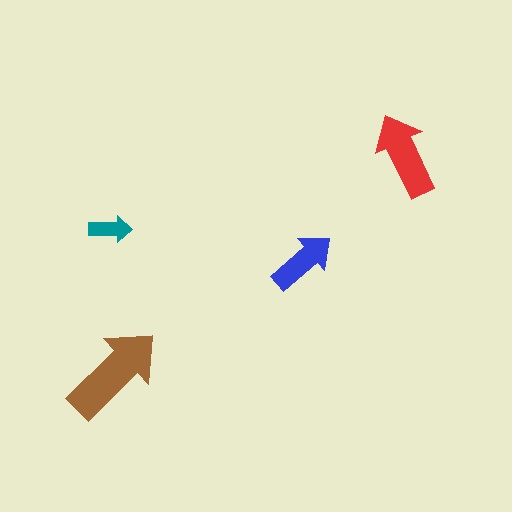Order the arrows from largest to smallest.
the brown one, the red one, the blue one, the teal one.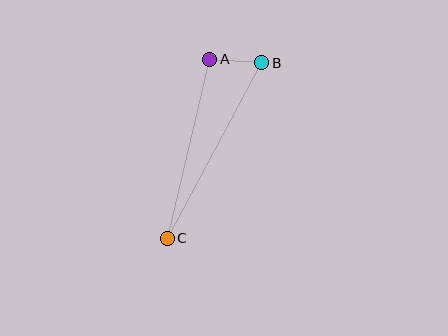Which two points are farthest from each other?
Points B and C are farthest from each other.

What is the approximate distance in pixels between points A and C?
The distance between A and C is approximately 184 pixels.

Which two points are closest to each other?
Points A and B are closest to each other.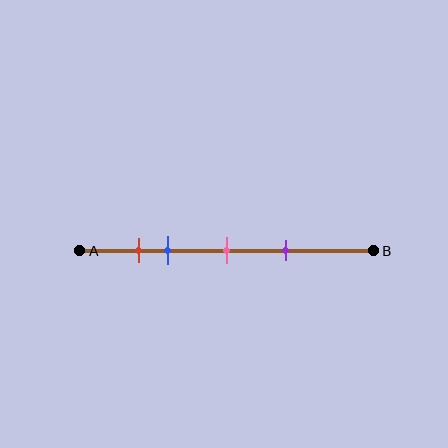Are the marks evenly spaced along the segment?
No, the marks are not evenly spaced.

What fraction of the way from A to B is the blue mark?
The blue mark is approximately 30% (0.3) of the way from A to B.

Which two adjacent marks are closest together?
The red and blue marks are the closest adjacent pair.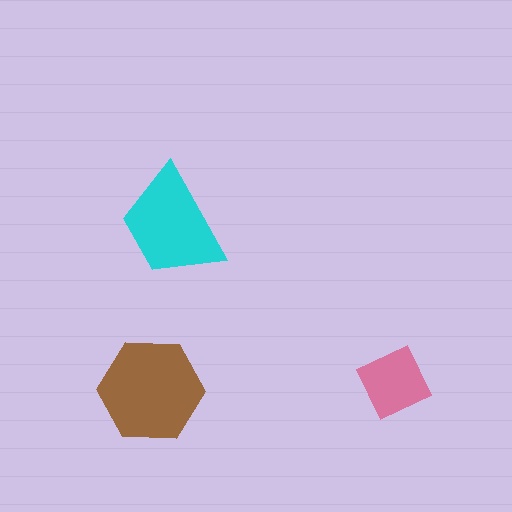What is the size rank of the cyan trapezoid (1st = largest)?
2nd.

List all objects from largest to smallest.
The brown hexagon, the cyan trapezoid, the pink diamond.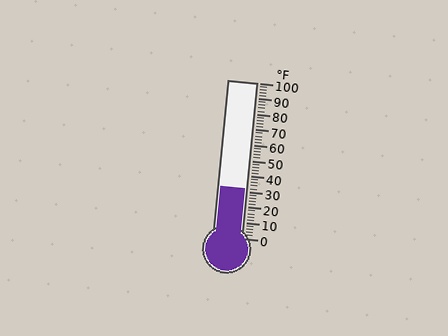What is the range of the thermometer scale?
The thermometer scale ranges from 0°F to 100°F.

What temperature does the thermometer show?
The thermometer shows approximately 32°F.